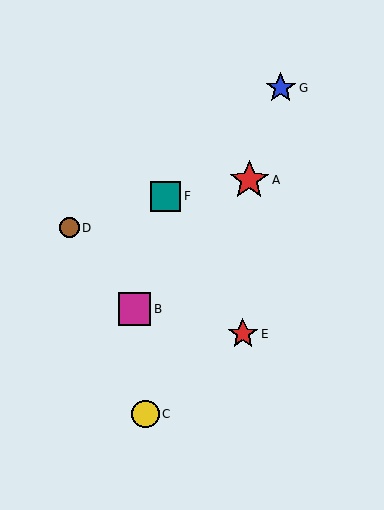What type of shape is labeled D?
Shape D is a brown circle.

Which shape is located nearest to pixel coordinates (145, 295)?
The magenta square (labeled B) at (134, 309) is nearest to that location.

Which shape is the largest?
The red star (labeled A) is the largest.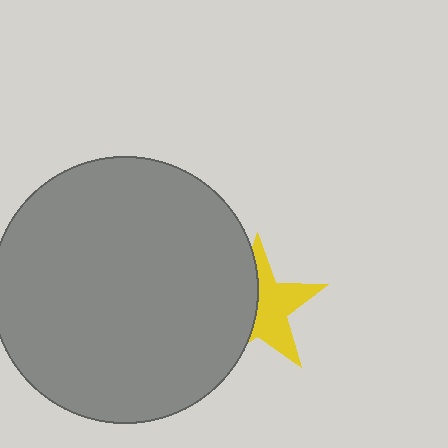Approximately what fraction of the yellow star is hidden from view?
Roughly 47% of the yellow star is hidden behind the gray circle.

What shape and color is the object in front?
The object in front is a gray circle.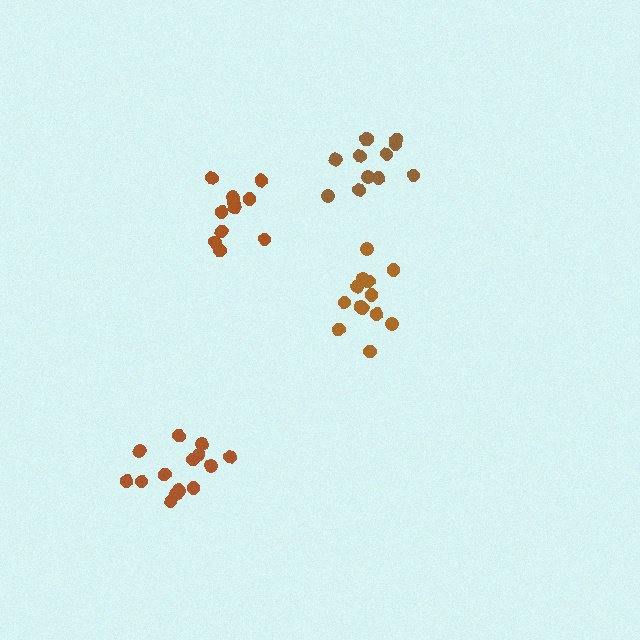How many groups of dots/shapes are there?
There are 4 groups.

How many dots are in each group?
Group 1: 11 dots, Group 2: 13 dots, Group 3: 14 dots, Group 4: 12 dots (50 total).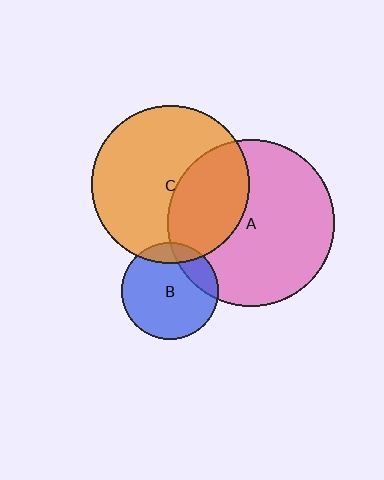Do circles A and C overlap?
Yes.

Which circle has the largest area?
Circle A (pink).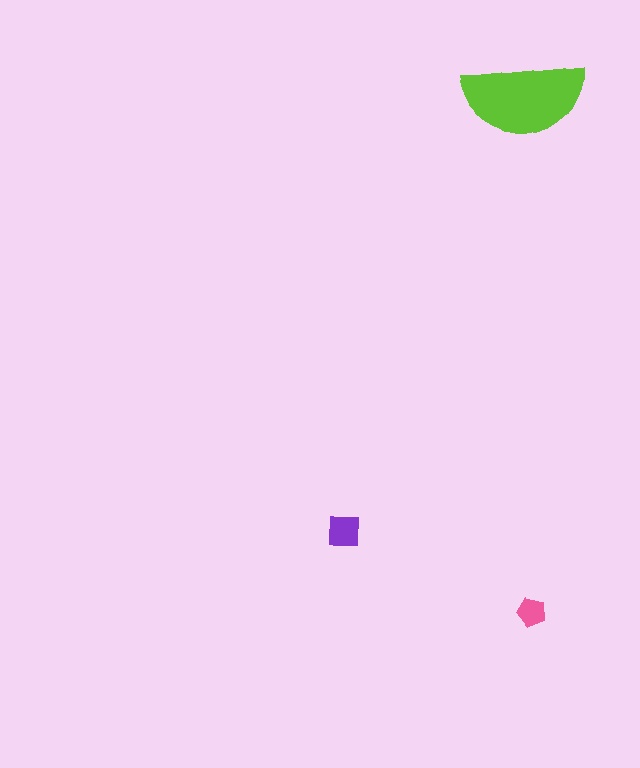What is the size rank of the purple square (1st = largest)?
2nd.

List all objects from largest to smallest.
The lime semicircle, the purple square, the pink pentagon.